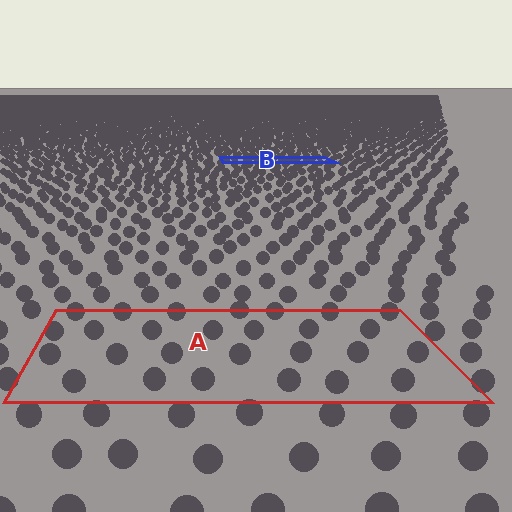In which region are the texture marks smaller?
The texture marks are smaller in region B, because it is farther away.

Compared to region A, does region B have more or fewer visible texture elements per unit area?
Region B has more texture elements per unit area — they are packed more densely because it is farther away.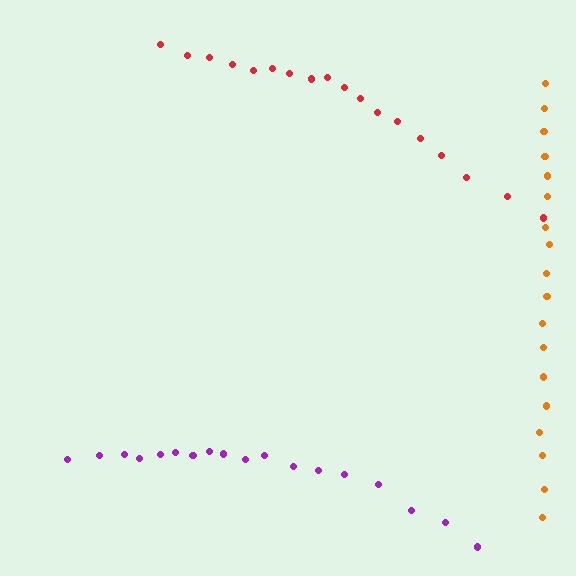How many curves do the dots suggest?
There are 3 distinct paths.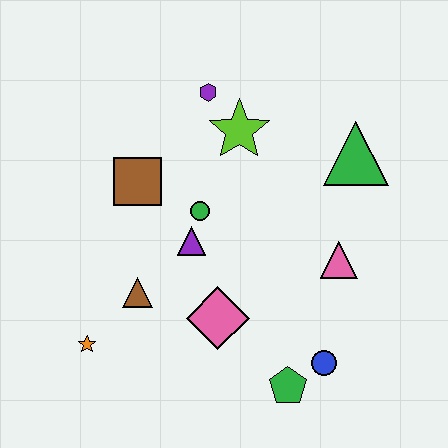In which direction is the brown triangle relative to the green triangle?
The brown triangle is to the left of the green triangle.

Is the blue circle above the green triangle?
No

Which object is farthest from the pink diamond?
The purple hexagon is farthest from the pink diamond.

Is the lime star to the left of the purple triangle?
No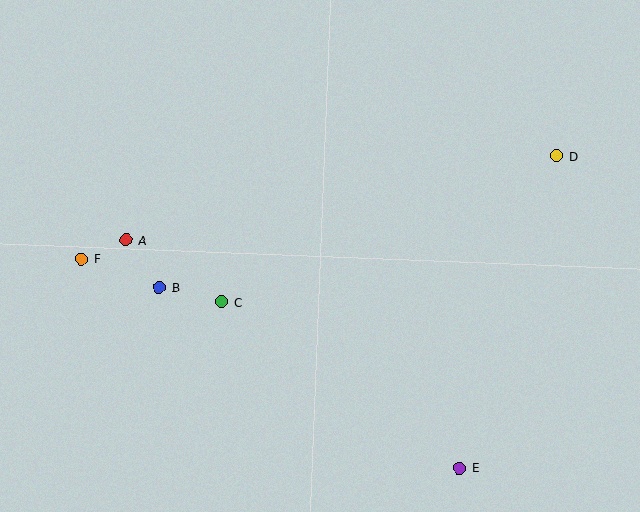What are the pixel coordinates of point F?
Point F is at (81, 259).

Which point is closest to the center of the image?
Point C at (222, 302) is closest to the center.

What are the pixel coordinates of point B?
Point B is at (159, 287).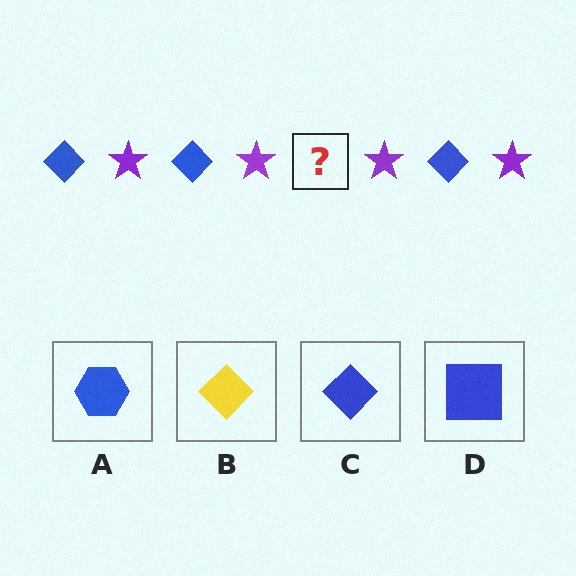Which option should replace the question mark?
Option C.